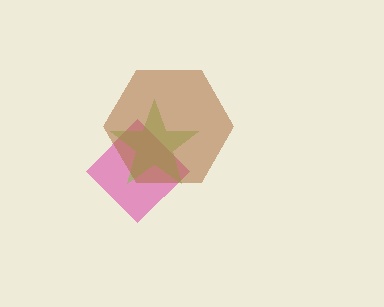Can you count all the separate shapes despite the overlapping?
Yes, there are 3 separate shapes.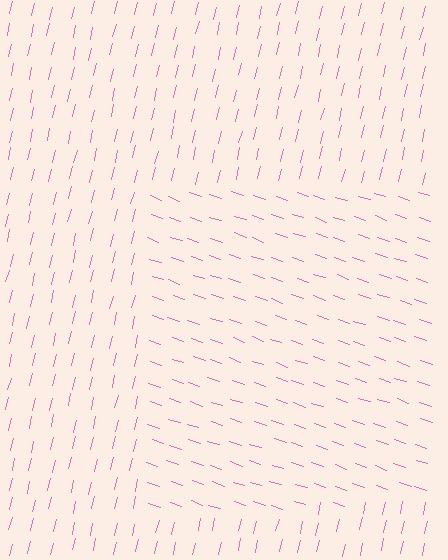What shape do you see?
I see a rectangle.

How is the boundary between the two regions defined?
The boundary is defined purely by a change in line orientation (approximately 84 degrees difference). All lines are the same color and thickness.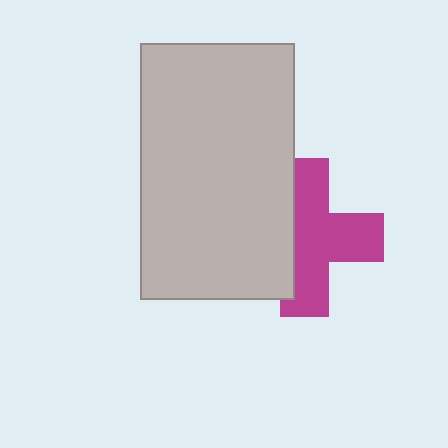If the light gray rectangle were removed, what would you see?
You would see the complete magenta cross.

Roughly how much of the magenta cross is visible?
About half of it is visible (roughly 63%).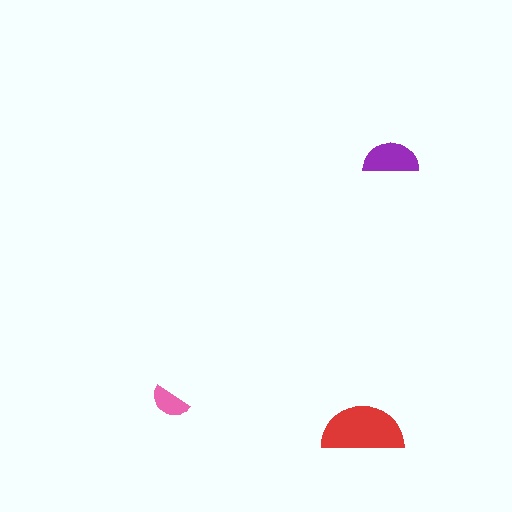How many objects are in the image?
There are 3 objects in the image.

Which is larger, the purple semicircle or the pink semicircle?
The purple one.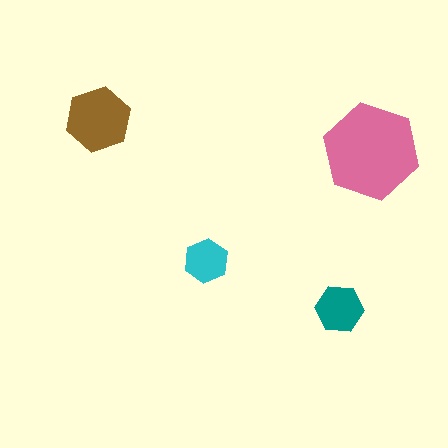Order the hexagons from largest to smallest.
the pink one, the brown one, the teal one, the cyan one.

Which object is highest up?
The brown hexagon is topmost.